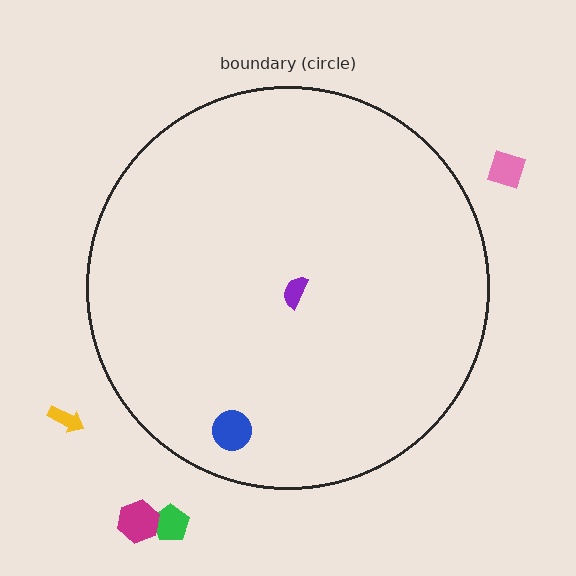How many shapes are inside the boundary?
2 inside, 4 outside.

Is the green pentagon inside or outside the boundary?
Outside.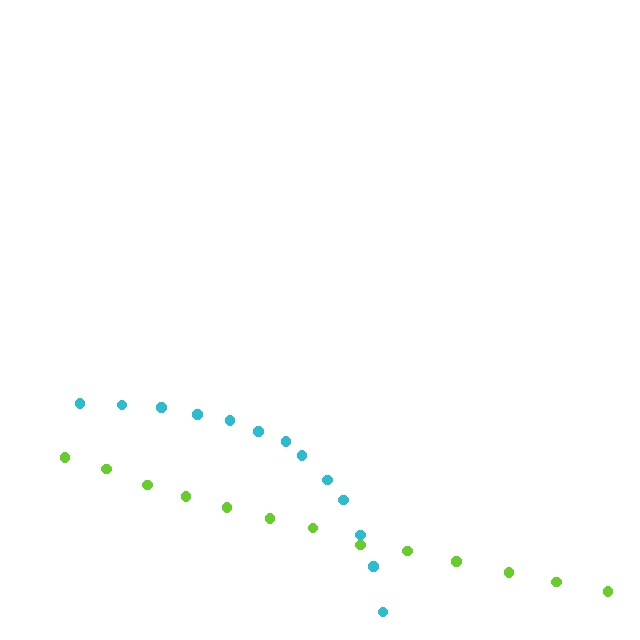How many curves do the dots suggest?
There are 2 distinct paths.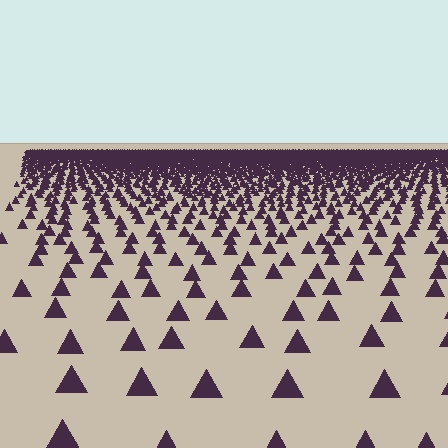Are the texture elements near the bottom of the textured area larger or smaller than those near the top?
Larger. Near the bottom, elements are closer to the viewer and appear at a bigger on-screen size.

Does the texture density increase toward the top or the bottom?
Density increases toward the top.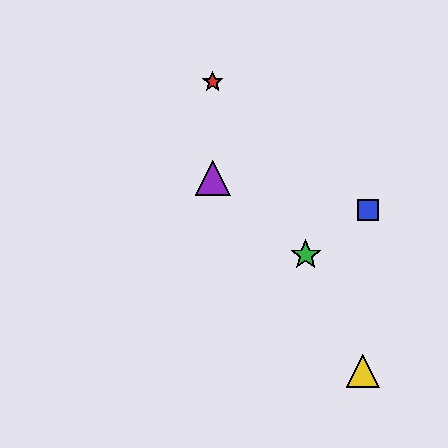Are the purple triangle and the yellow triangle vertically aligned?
No, the purple triangle is at x≈213 and the yellow triangle is at x≈363.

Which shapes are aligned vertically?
The red star, the purple triangle are aligned vertically.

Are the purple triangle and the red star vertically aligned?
Yes, both are at x≈213.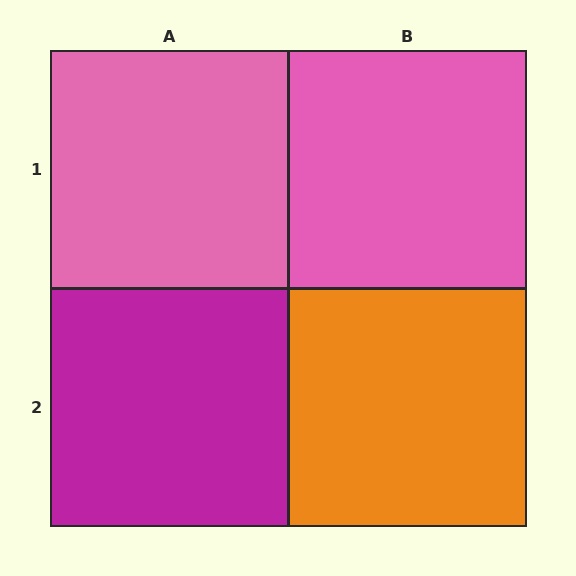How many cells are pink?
2 cells are pink.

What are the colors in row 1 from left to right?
Pink, pink.